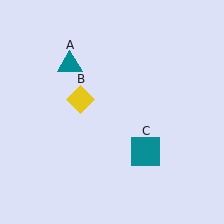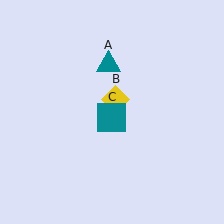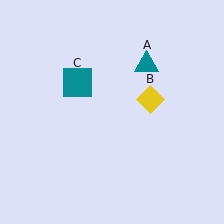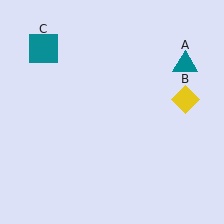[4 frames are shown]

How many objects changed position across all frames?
3 objects changed position: teal triangle (object A), yellow diamond (object B), teal square (object C).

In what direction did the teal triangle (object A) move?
The teal triangle (object A) moved right.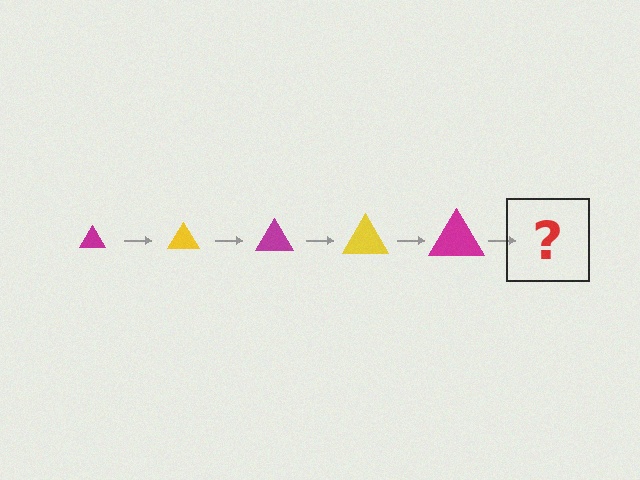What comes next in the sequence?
The next element should be a yellow triangle, larger than the previous one.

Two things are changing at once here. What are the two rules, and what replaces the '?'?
The two rules are that the triangle grows larger each step and the color cycles through magenta and yellow. The '?' should be a yellow triangle, larger than the previous one.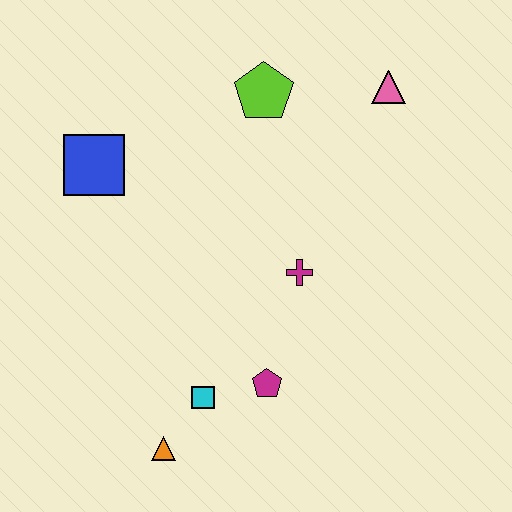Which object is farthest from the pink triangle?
The orange triangle is farthest from the pink triangle.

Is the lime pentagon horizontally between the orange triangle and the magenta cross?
Yes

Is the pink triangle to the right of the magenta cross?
Yes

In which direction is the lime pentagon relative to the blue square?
The lime pentagon is to the right of the blue square.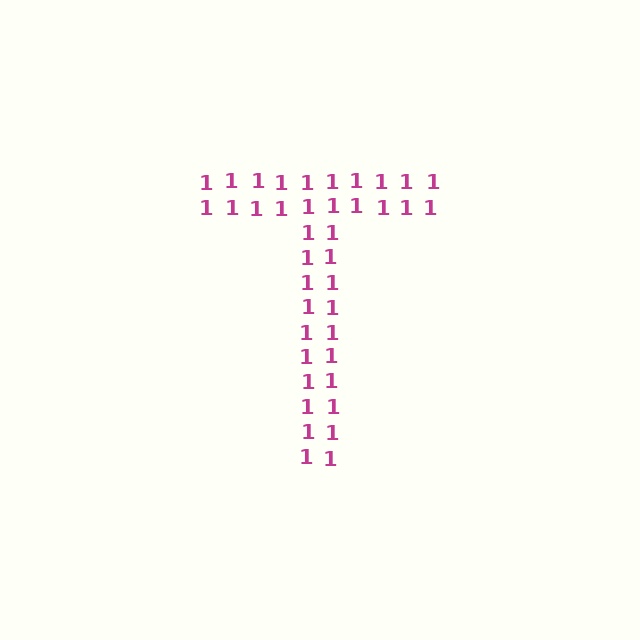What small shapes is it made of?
It is made of small digit 1's.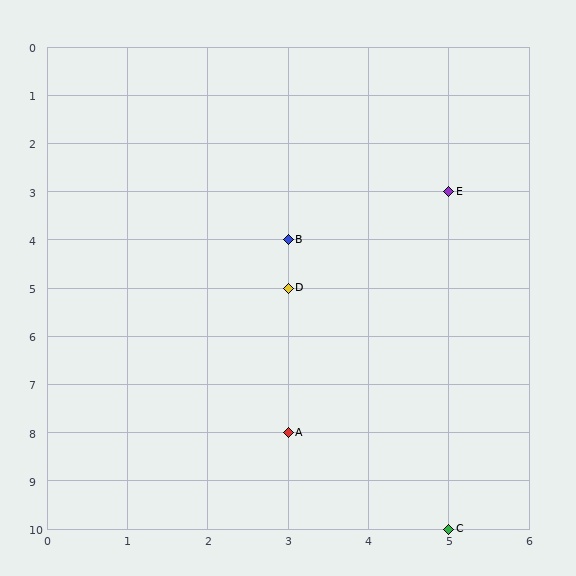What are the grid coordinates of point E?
Point E is at grid coordinates (5, 3).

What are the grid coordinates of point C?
Point C is at grid coordinates (5, 10).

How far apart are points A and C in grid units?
Points A and C are 2 columns and 2 rows apart (about 2.8 grid units diagonally).